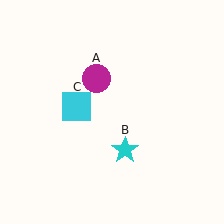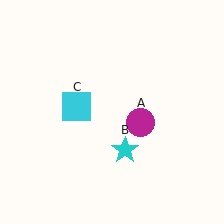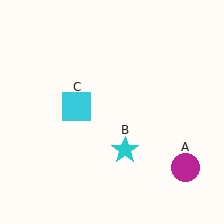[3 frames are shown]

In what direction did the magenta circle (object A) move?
The magenta circle (object A) moved down and to the right.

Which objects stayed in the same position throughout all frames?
Cyan star (object B) and cyan square (object C) remained stationary.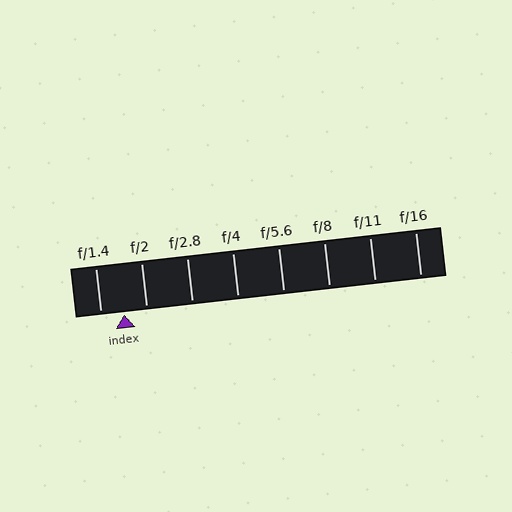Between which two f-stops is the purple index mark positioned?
The index mark is between f/1.4 and f/2.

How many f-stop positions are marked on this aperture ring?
There are 8 f-stop positions marked.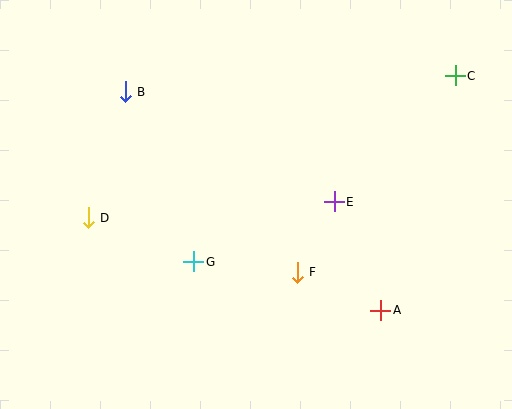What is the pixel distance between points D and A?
The distance between D and A is 307 pixels.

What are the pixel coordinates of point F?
Point F is at (297, 272).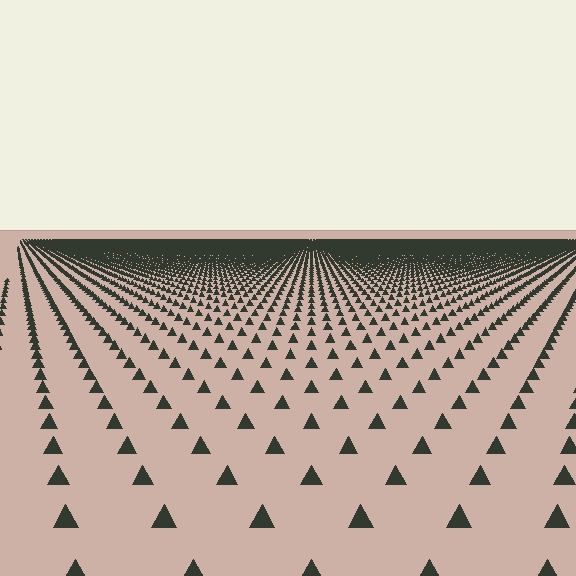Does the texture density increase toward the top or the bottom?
Density increases toward the top.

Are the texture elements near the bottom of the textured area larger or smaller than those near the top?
Larger. Near the bottom, elements are closer to the viewer and appear at a bigger on-screen size.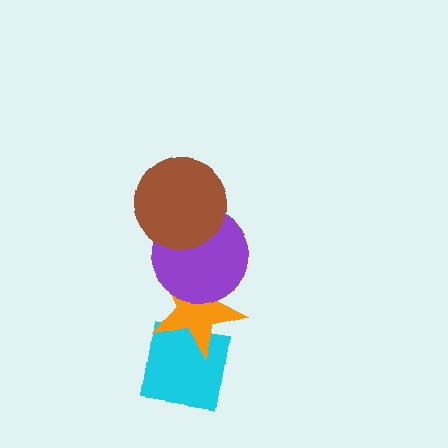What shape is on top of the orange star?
The purple circle is on top of the orange star.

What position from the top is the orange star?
The orange star is 3rd from the top.